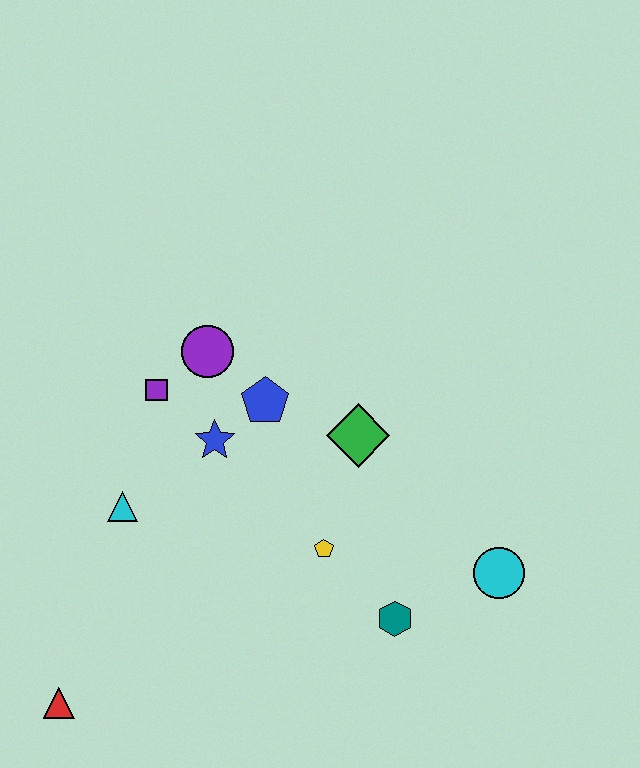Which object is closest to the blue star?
The blue pentagon is closest to the blue star.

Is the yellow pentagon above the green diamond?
No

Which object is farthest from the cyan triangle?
The cyan circle is farthest from the cyan triangle.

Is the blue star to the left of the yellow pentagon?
Yes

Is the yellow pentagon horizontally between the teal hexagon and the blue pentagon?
Yes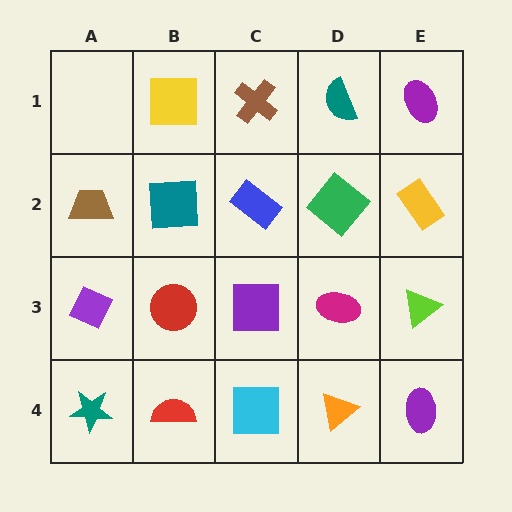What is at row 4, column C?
A cyan square.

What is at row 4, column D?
An orange triangle.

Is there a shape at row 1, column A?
No, that cell is empty.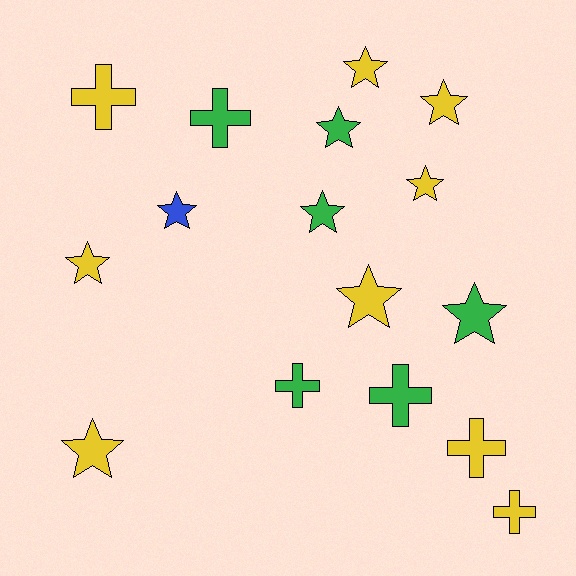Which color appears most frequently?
Yellow, with 9 objects.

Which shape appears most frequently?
Star, with 10 objects.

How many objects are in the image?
There are 16 objects.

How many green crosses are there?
There are 3 green crosses.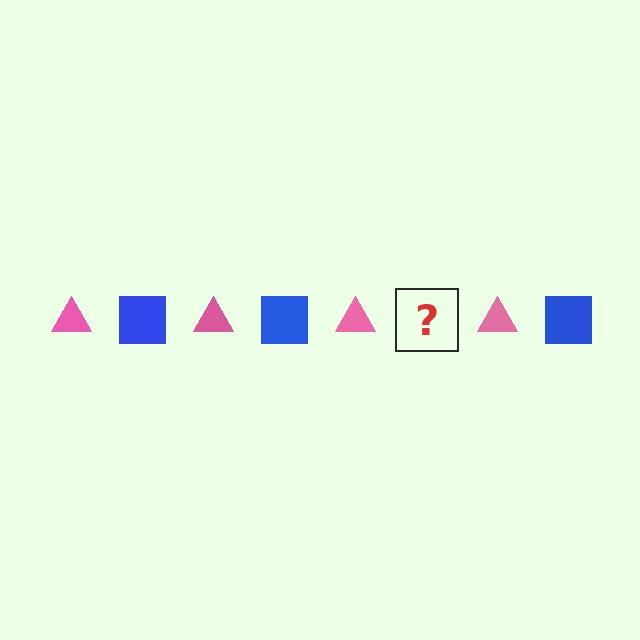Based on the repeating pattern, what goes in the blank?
The blank should be a blue square.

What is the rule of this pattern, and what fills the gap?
The rule is that the pattern alternates between pink triangle and blue square. The gap should be filled with a blue square.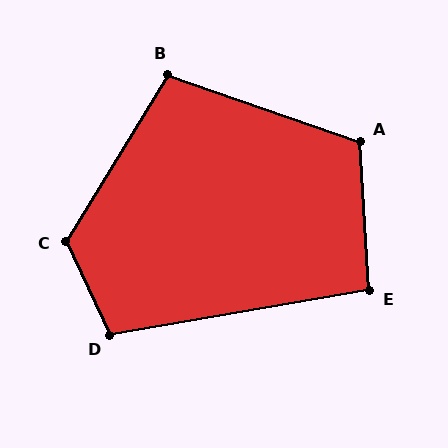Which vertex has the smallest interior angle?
E, at approximately 97 degrees.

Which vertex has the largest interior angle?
C, at approximately 123 degrees.